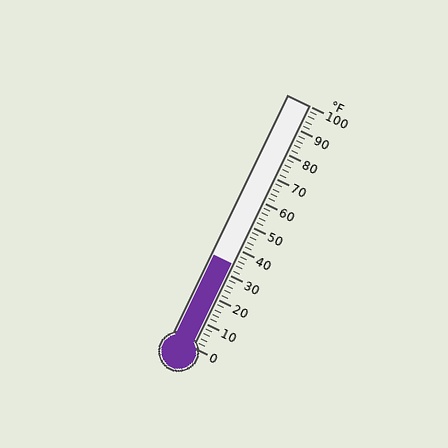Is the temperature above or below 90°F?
The temperature is below 90°F.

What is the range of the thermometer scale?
The thermometer scale ranges from 0°F to 100°F.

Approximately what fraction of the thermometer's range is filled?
The thermometer is filled to approximately 35% of its range.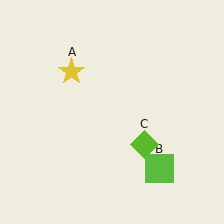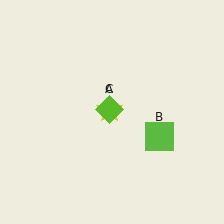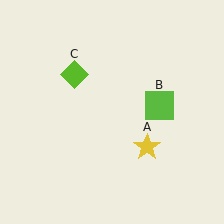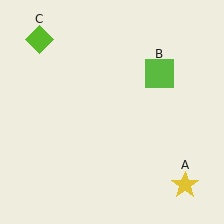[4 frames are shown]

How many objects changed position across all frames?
3 objects changed position: yellow star (object A), lime square (object B), lime diamond (object C).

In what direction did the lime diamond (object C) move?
The lime diamond (object C) moved up and to the left.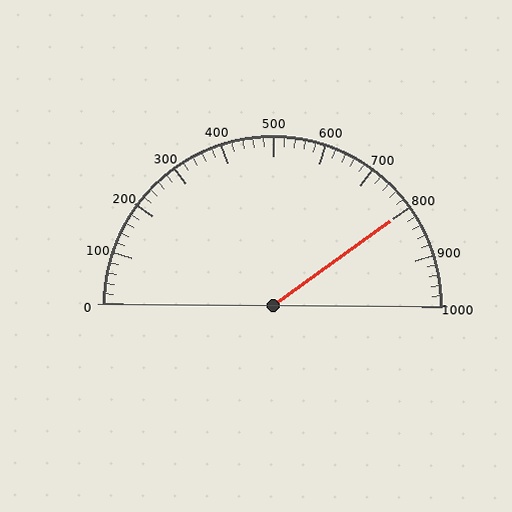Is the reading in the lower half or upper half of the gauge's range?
The reading is in the upper half of the range (0 to 1000).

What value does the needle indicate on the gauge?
The needle indicates approximately 800.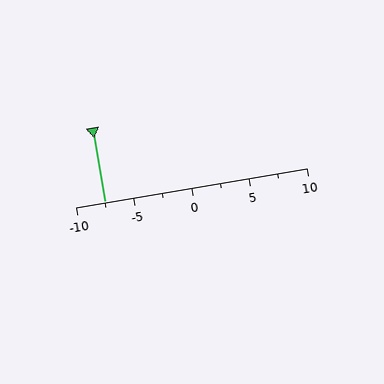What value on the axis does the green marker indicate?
The marker indicates approximately -7.5.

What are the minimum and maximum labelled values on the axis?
The axis runs from -10 to 10.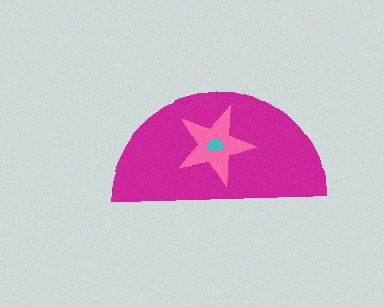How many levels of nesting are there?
3.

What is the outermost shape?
The magenta semicircle.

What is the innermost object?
The cyan trapezoid.